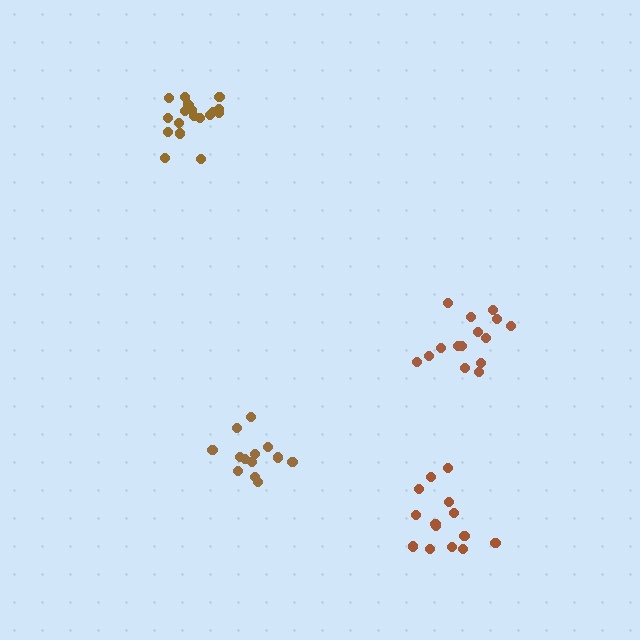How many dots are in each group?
Group 1: 19 dots, Group 2: 15 dots, Group 3: 14 dots, Group 4: 14 dots (62 total).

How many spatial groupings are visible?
There are 4 spatial groupings.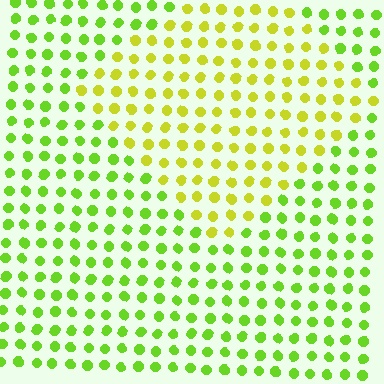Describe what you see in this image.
The image is filled with small lime elements in a uniform arrangement. A diamond-shaped region is visible where the elements are tinted to a slightly different hue, forming a subtle color boundary.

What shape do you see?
I see a diamond.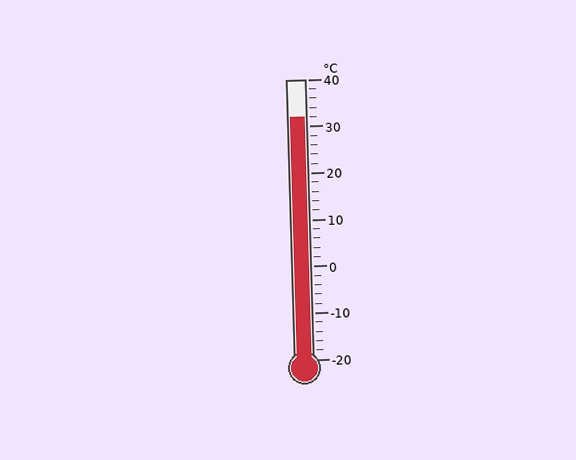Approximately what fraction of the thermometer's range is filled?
The thermometer is filled to approximately 85% of its range.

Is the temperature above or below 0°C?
The temperature is above 0°C.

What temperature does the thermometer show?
The thermometer shows approximately 32°C.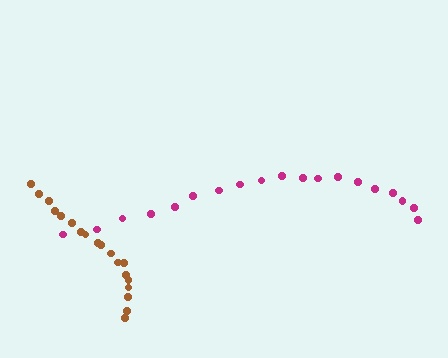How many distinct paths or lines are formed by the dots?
There are 2 distinct paths.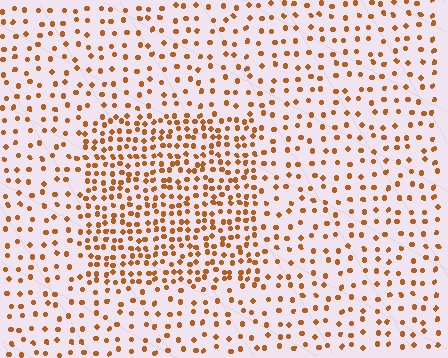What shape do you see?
I see a rectangle.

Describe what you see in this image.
The image contains small brown elements arranged at two different densities. A rectangle-shaped region is visible where the elements are more densely packed than the surrounding area.